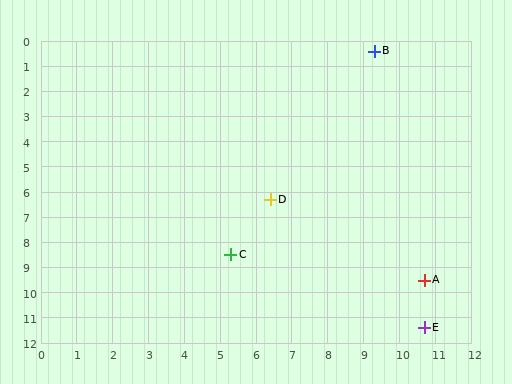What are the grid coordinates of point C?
Point C is at approximately (5.3, 8.5).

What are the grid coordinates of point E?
Point E is at approximately (10.7, 11.4).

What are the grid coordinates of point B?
Point B is at approximately (9.3, 0.4).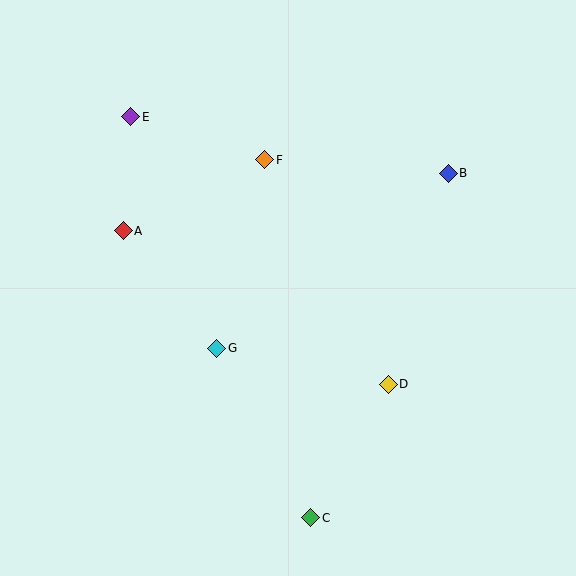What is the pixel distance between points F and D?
The distance between F and D is 256 pixels.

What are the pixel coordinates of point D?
Point D is at (388, 384).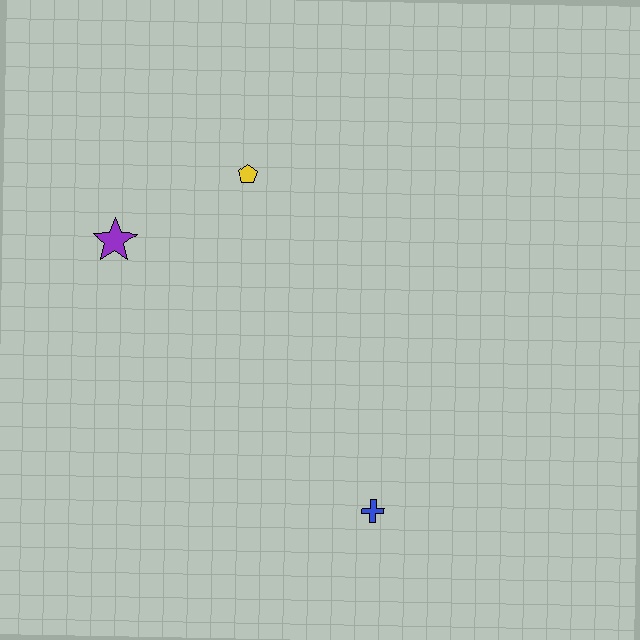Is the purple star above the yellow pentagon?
No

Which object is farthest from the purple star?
The blue cross is farthest from the purple star.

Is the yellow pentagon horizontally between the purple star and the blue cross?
Yes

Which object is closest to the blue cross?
The yellow pentagon is closest to the blue cross.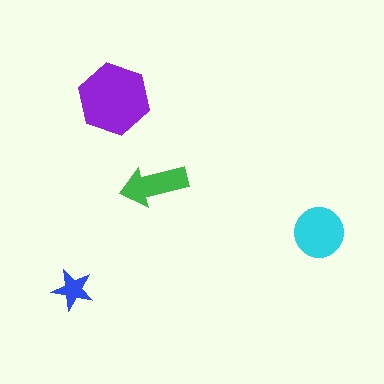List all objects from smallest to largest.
The blue star, the green arrow, the cyan circle, the purple hexagon.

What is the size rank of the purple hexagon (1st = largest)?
1st.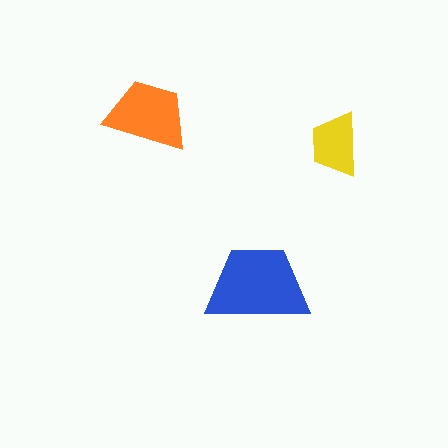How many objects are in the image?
There are 3 objects in the image.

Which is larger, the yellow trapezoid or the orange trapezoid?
The orange one.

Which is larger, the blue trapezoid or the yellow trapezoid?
The blue one.